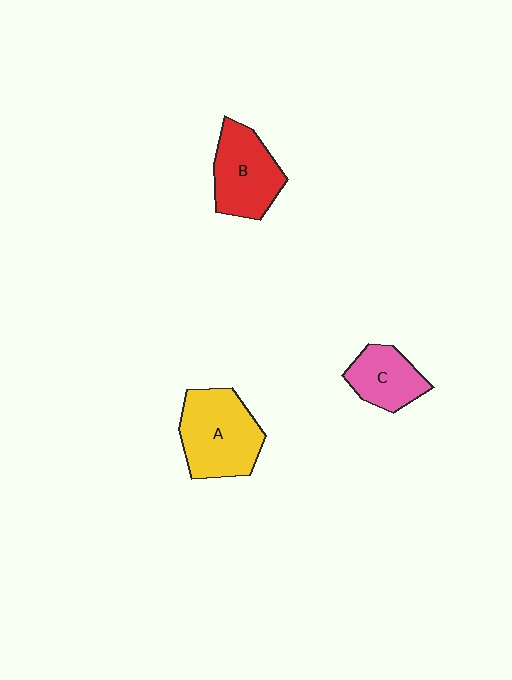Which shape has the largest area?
Shape A (yellow).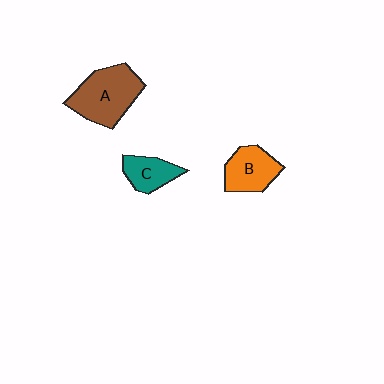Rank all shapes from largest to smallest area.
From largest to smallest: A (brown), B (orange), C (teal).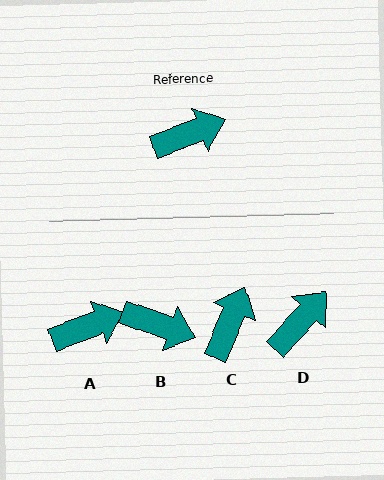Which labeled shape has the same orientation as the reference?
A.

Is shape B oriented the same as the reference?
No, it is off by about 40 degrees.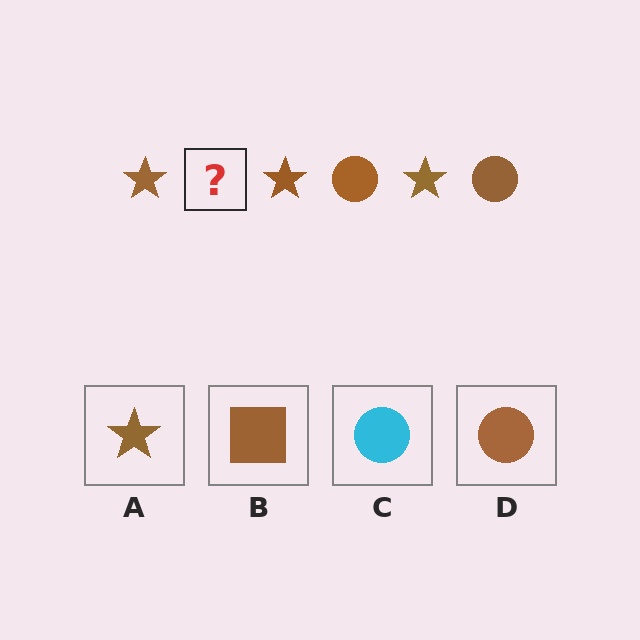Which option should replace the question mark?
Option D.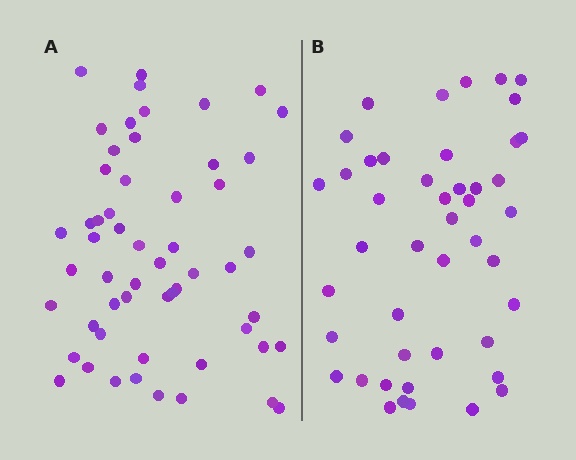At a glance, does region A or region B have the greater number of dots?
Region A (the left region) has more dots.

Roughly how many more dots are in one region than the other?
Region A has roughly 10 or so more dots than region B.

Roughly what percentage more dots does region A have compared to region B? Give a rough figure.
About 20% more.